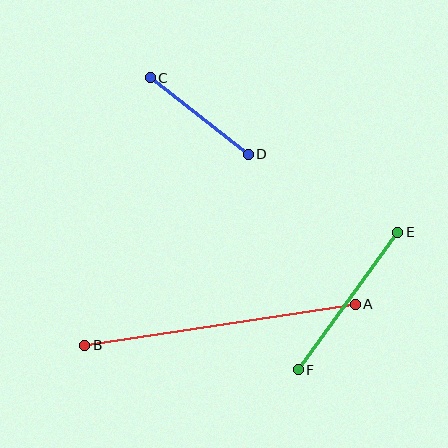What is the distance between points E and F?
The distance is approximately 170 pixels.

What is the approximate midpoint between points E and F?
The midpoint is at approximately (348, 301) pixels.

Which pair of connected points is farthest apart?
Points A and B are farthest apart.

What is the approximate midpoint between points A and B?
The midpoint is at approximately (220, 325) pixels.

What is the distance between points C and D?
The distance is approximately 124 pixels.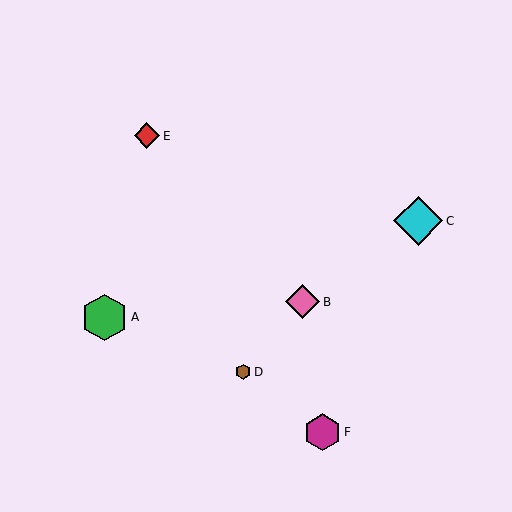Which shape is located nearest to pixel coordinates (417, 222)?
The cyan diamond (labeled C) at (418, 221) is nearest to that location.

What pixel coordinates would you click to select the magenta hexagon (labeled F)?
Click at (322, 432) to select the magenta hexagon F.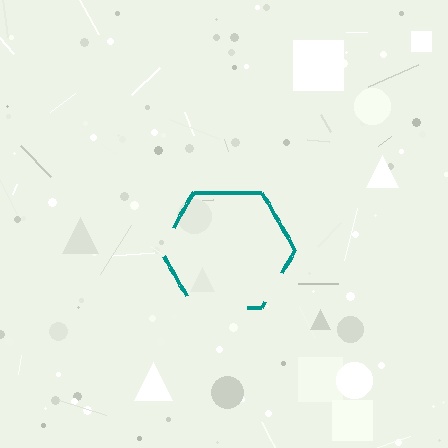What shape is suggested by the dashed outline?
The dashed outline suggests a hexagon.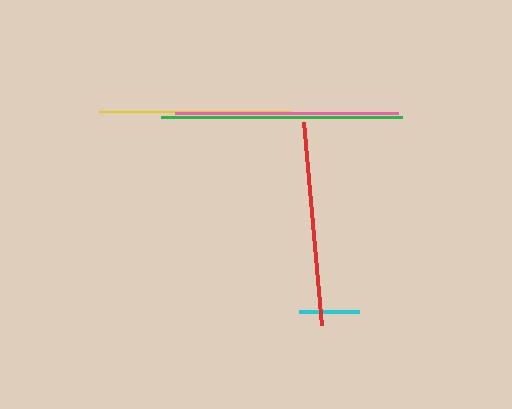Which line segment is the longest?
The green line is the longest at approximately 242 pixels.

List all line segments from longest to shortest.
From longest to shortest: green, pink, red, yellow, cyan.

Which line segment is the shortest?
The cyan line is the shortest at approximately 61 pixels.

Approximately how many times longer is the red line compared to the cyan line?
The red line is approximately 3.3 times the length of the cyan line.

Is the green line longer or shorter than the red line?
The green line is longer than the red line.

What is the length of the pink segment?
The pink segment is approximately 223 pixels long.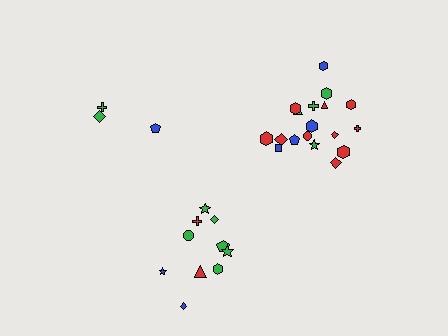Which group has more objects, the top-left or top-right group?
The top-right group.